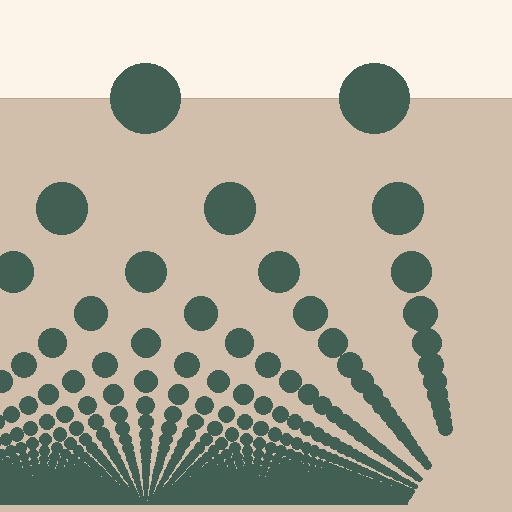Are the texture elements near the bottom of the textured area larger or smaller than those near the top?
Smaller. The gradient is inverted — elements near the bottom are smaller and denser.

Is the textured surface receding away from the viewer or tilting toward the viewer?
The surface appears to tilt toward the viewer. Texture elements get larger and sparser toward the top.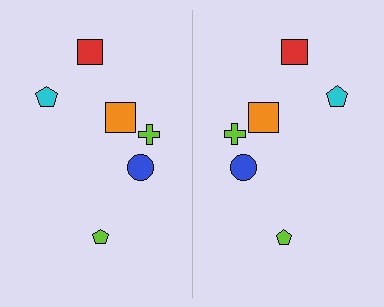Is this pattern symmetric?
Yes, this pattern has bilateral (reflection) symmetry.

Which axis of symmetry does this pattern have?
The pattern has a vertical axis of symmetry running through the center of the image.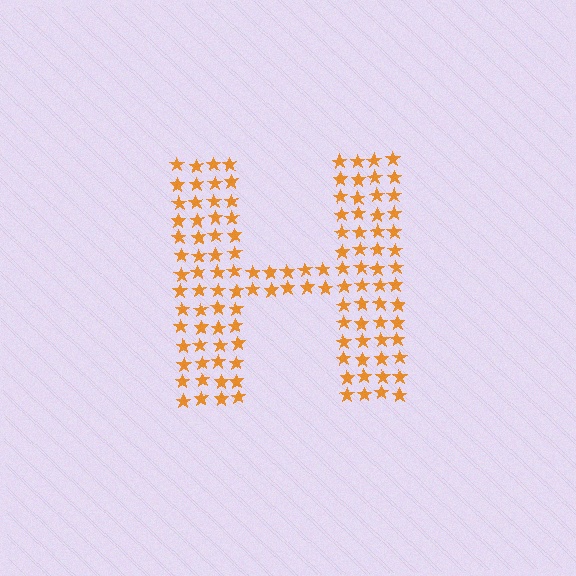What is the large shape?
The large shape is the letter H.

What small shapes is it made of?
It is made of small stars.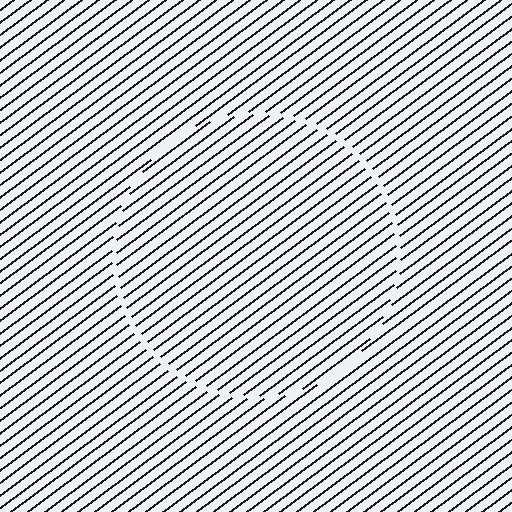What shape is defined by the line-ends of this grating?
An illusory circle. The interior of the shape contains the same grating, shifted by half a period — the contour is defined by the phase discontinuity where line-ends from the inner and outer gratings abut.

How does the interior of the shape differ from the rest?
The interior of the shape contains the same grating, shifted by half a period — the contour is defined by the phase discontinuity where line-ends from the inner and outer gratings abut.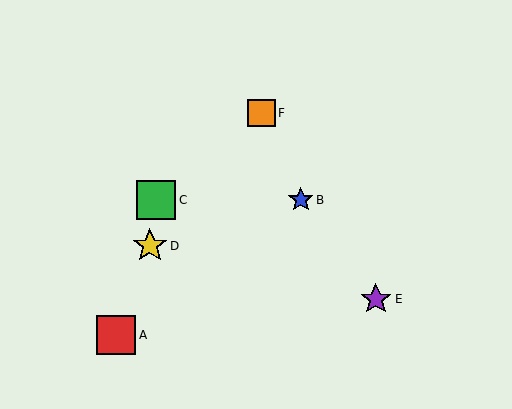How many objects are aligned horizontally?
2 objects (B, C) are aligned horizontally.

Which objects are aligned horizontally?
Objects B, C are aligned horizontally.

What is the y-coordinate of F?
Object F is at y≈113.